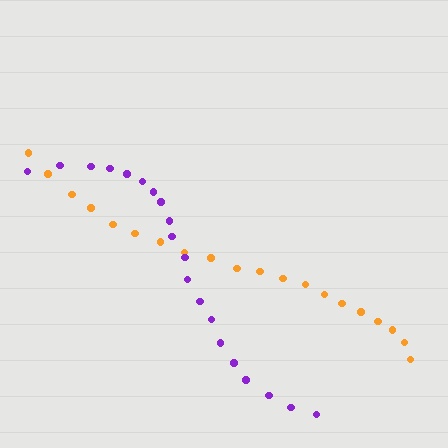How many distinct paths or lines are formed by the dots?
There are 2 distinct paths.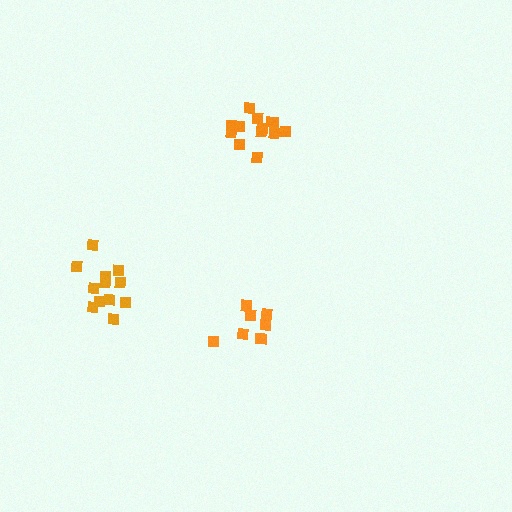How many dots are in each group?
Group 1: 7 dots, Group 2: 12 dots, Group 3: 13 dots (32 total).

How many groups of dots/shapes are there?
There are 3 groups.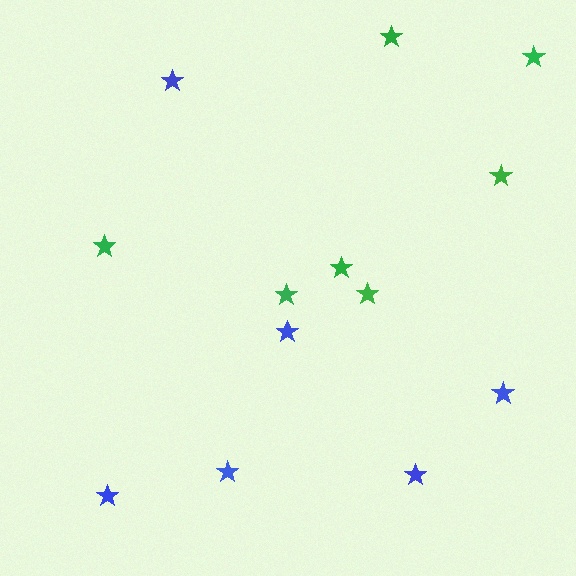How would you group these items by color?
There are 2 groups: one group of green stars (7) and one group of blue stars (6).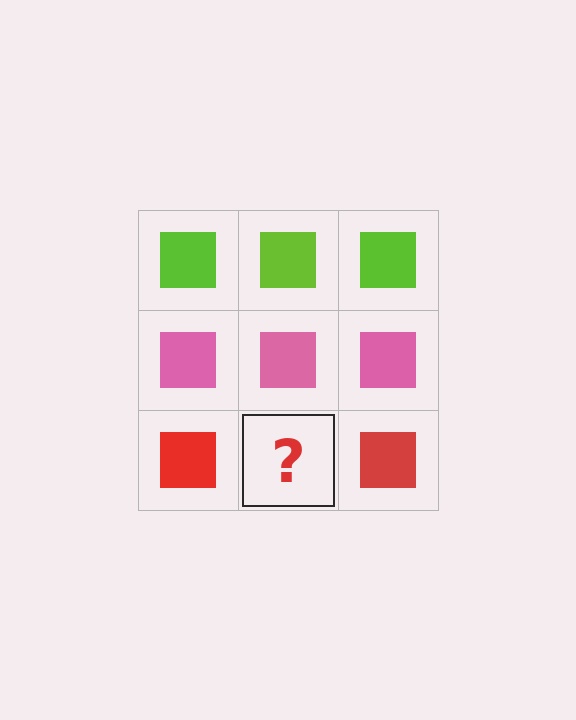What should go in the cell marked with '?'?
The missing cell should contain a red square.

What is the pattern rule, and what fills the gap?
The rule is that each row has a consistent color. The gap should be filled with a red square.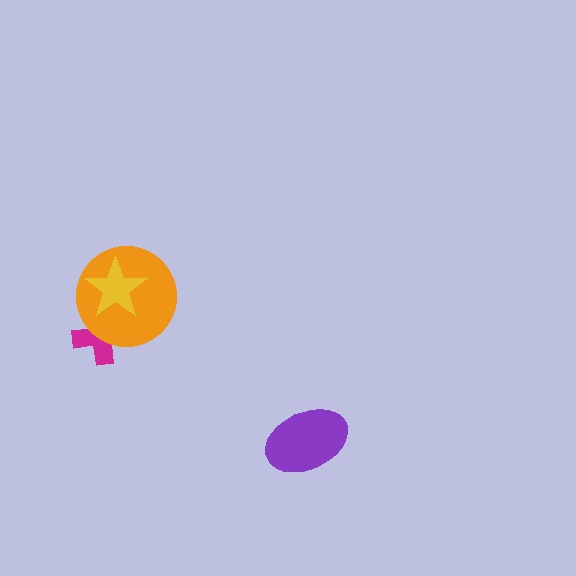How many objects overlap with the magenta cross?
2 objects overlap with the magenta cross.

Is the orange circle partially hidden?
Yes, it is partially covered by another shape.